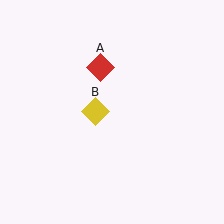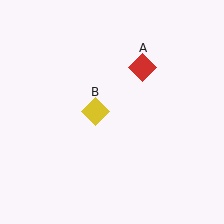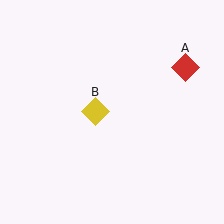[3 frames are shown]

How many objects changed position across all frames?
1 object changed position: red diamond (object A).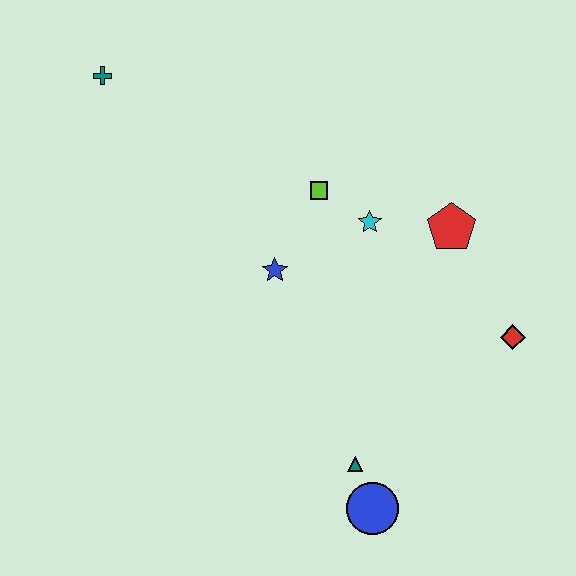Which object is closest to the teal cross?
The lime square is closest to the teal cross.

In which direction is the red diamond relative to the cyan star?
The red diamond is to the right of the cyan star.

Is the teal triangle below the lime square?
Yes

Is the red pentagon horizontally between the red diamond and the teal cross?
Yes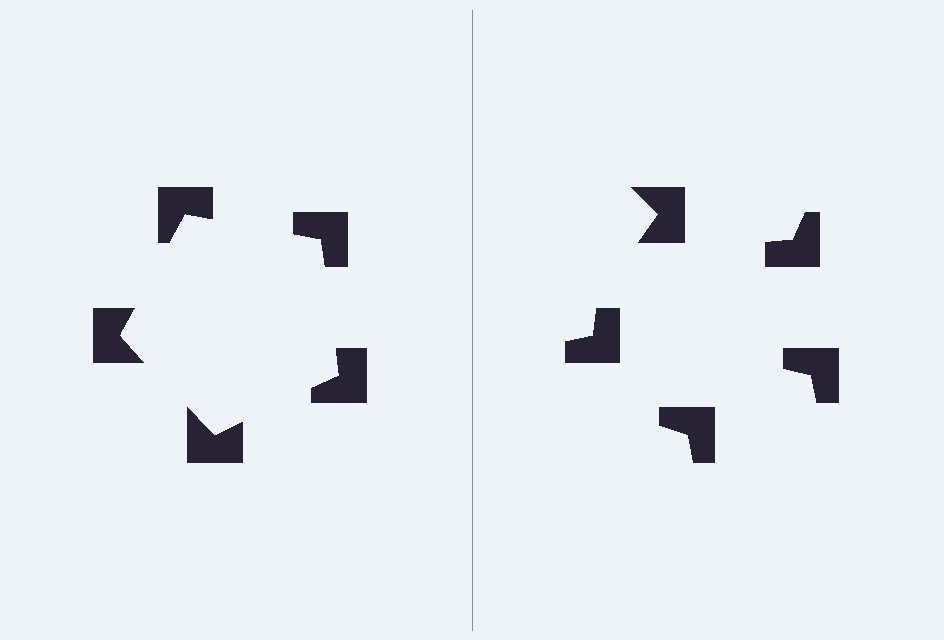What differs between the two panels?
The notched squares are positioned identically on both sides; only the wedge orientations differ. On the left they align to a pentagon; on the right they are misaligned.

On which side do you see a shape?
An illusory pentagon appears on the left side. On the right side the wedge cuts are rotated, so no coherent shape forms.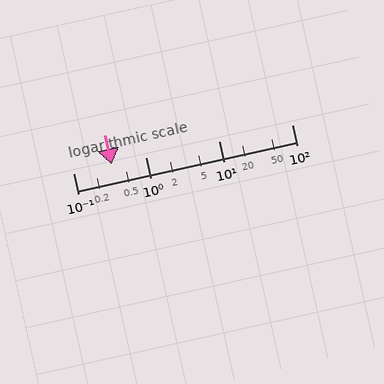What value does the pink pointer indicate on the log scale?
The pointer indicates approximately 0.34.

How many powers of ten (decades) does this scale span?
The scale spans 3 decades, from 0.1 to 100.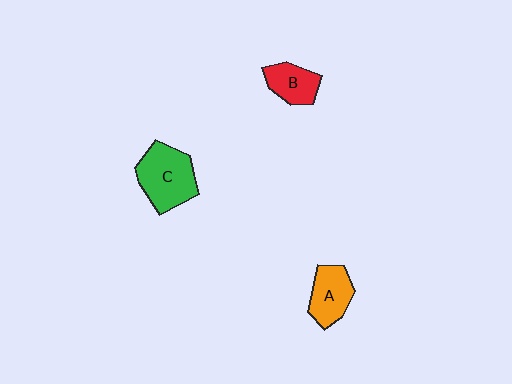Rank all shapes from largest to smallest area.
From largest to smallest: C (green), A (orange), B (red).